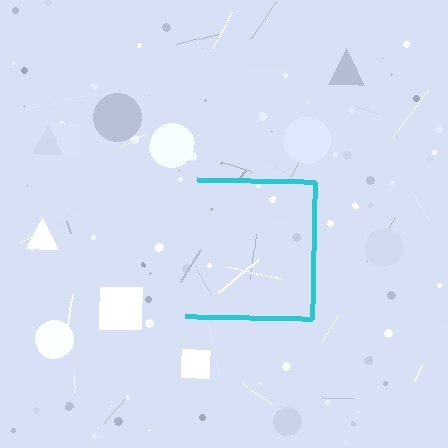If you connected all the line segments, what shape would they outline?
They would outline a square.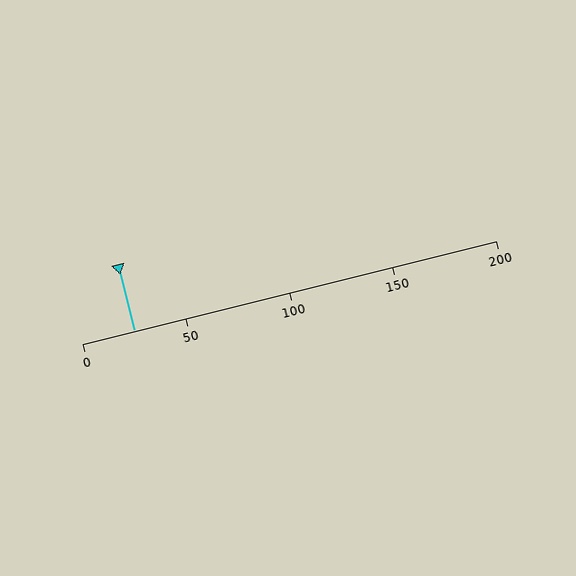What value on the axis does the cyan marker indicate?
The marker indicates approximately 25.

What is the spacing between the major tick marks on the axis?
The major ticks are spaced 50 apart.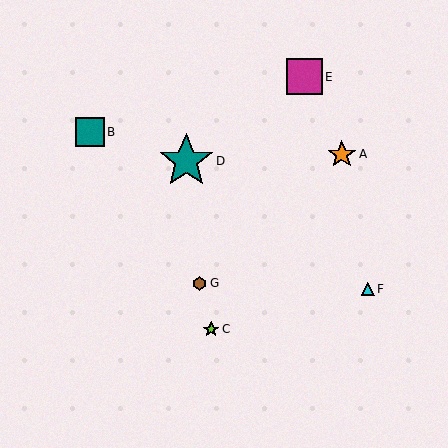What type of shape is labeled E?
Shape E is a magenta square.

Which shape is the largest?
The teal star (labeled D) is the largest.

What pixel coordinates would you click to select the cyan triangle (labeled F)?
Click at (368, 289) to select the cyan triangle F.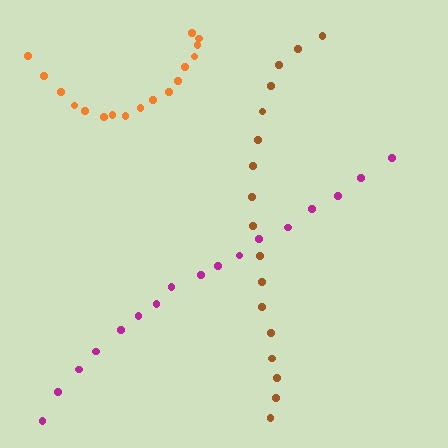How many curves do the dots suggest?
There are 3 distinct paths.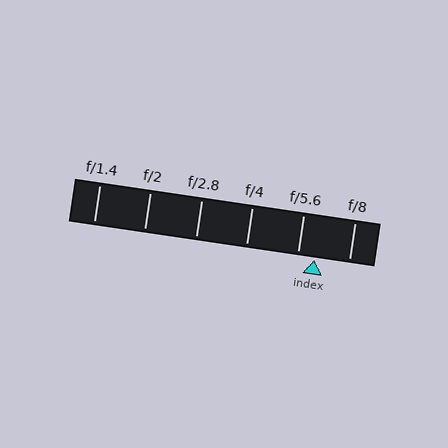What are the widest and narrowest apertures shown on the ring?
The widest aperture shown is f/1.4 and the narrowest is f/8.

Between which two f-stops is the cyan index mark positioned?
The index mark is between f/5.6 and f/8.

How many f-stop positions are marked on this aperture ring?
There are 6 f-stop positions marked.